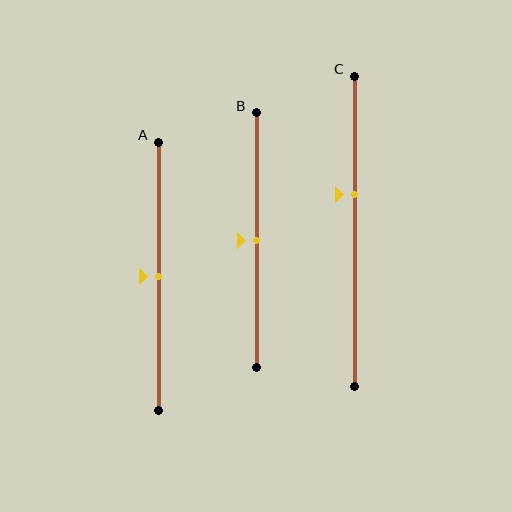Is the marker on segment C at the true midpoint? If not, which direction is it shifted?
No, the marker on segment C is shifted upward by about 12% of the segment length.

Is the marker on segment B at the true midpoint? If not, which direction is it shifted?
Yes, the marker on segment B is at the true midpoint.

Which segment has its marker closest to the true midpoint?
Segment A has its marker closest to the true midpoint.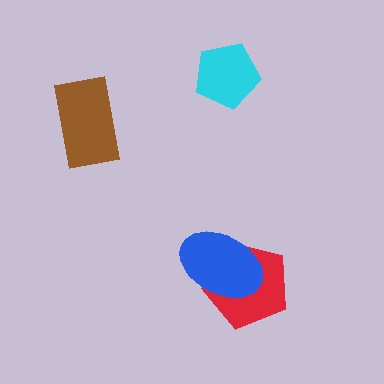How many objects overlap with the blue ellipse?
1 object overlaps with the blue ellipse.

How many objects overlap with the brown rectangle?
0 objects overlap with the brown rectangle.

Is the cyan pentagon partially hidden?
No, no other shape covers it.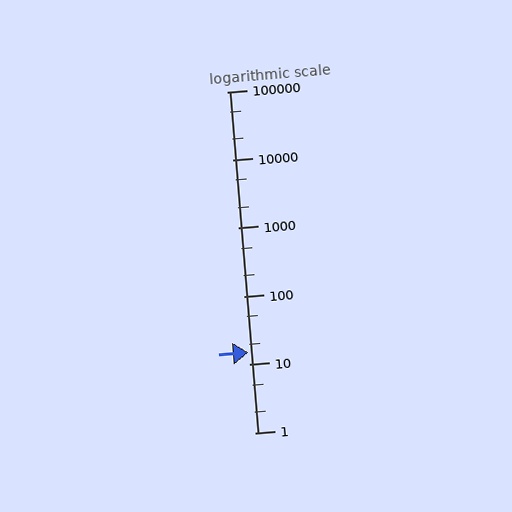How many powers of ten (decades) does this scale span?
The scale spans 5 decades, from 1 to 100000.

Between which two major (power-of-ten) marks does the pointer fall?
The pointer is between 10 and 100.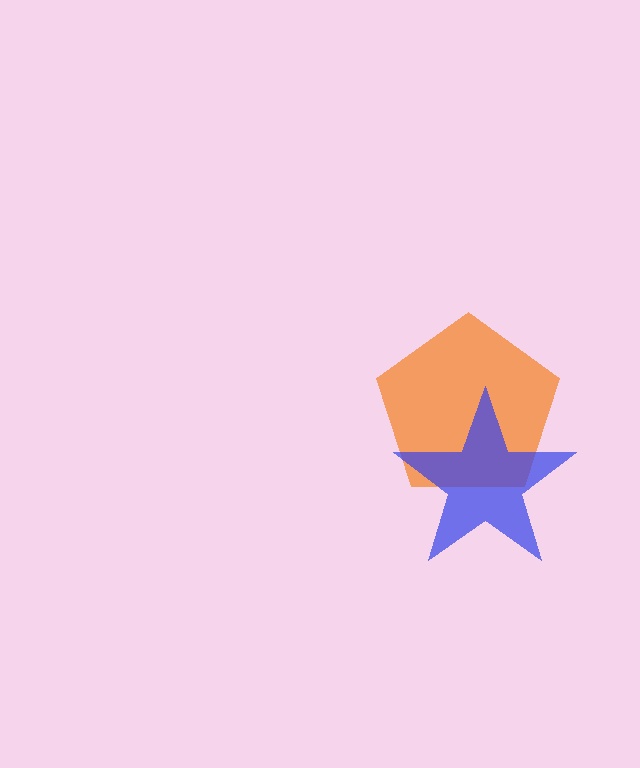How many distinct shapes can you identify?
There are 2 distinct shapes: an orange pentagon, a blue star.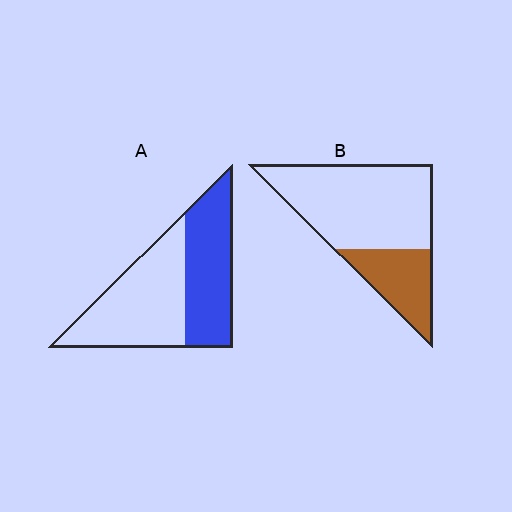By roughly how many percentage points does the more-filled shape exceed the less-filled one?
By roughly 15 percentage points (A over B).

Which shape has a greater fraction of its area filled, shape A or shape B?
Shape A.